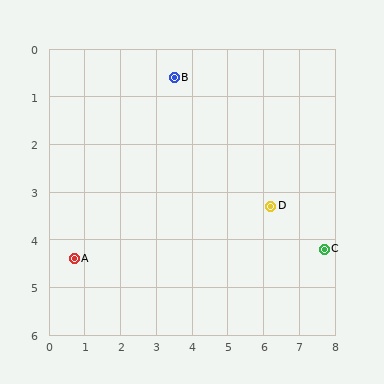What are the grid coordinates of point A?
Point A is at approximately (0.7, 4.4).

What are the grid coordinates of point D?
Point D is at approximately (6.2, 3.3).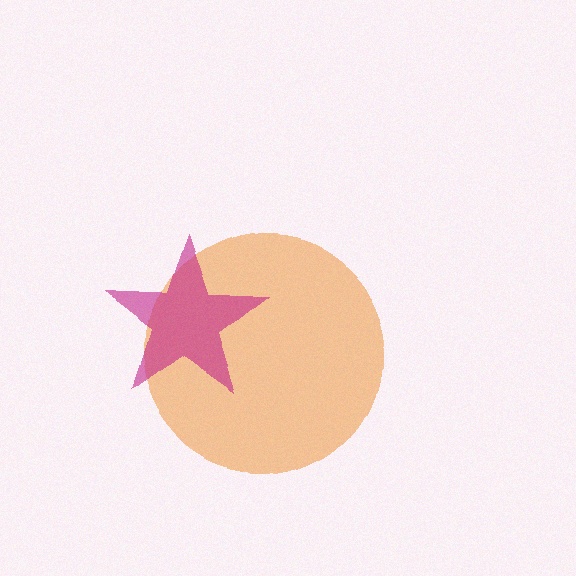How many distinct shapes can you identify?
There are 2 distinct shapes: an orange circle, a magenta star.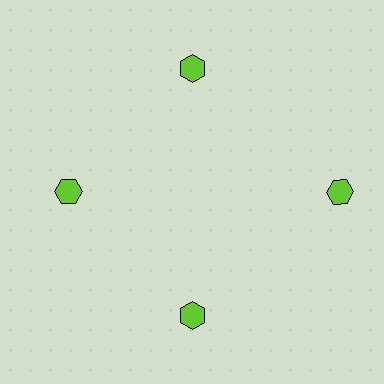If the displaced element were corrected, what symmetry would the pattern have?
It would have 4-fold rotational symmetry — the pattern would map onto itself every 90 degrees.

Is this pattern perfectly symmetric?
No. The 4 lime hexagons are arranged in a ring, but one element near the 3 o'clock position is pushed outward from the center, breaking the 4-fold rotational symmetry.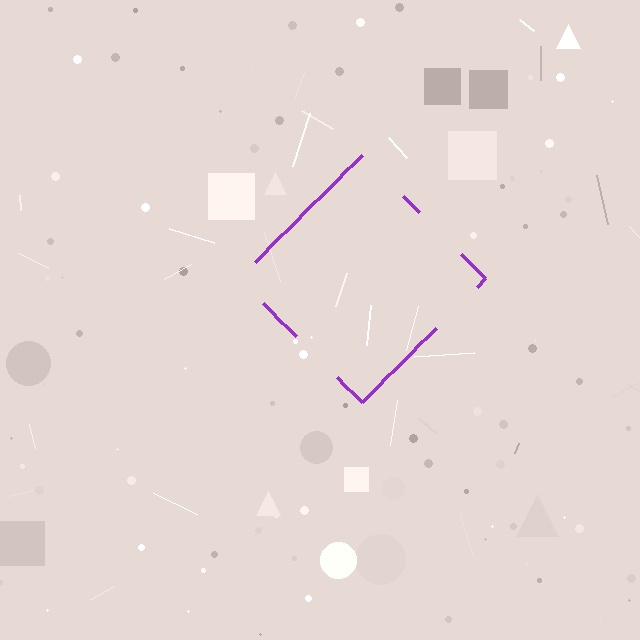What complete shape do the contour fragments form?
The contour fragments form a diamond.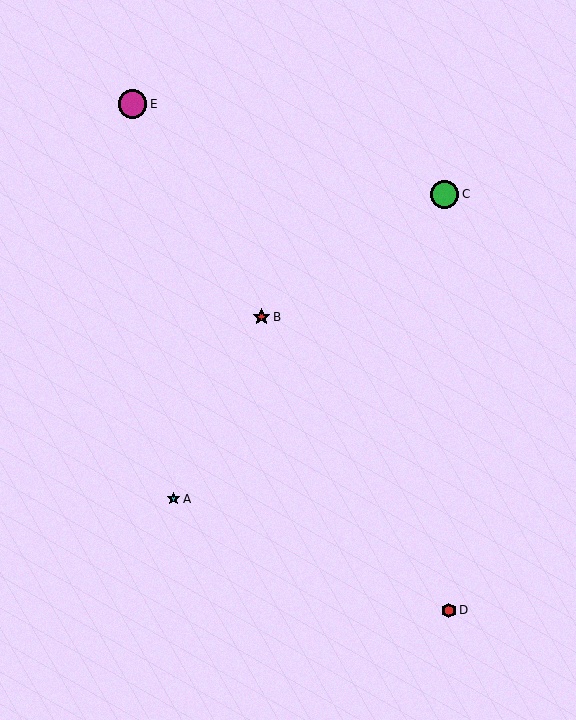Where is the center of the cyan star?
The center of the cyan star is at (173, 499).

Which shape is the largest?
The magenta circle (labeled E) is the largest.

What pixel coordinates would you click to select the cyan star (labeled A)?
Click at (173, 499) to select the cyan star A.